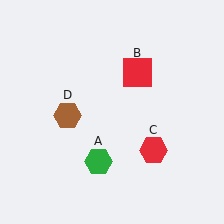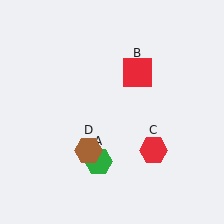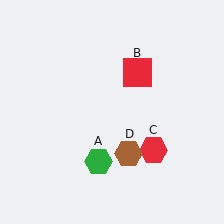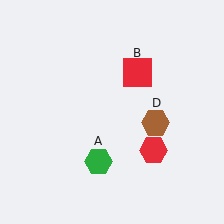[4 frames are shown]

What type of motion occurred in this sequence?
The brown hexagon (object D) rotated counterclockwise around the center of the scene.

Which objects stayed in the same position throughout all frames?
Green hexagon (object A) and red square (object B) and red hexagon (object C) remained stationary.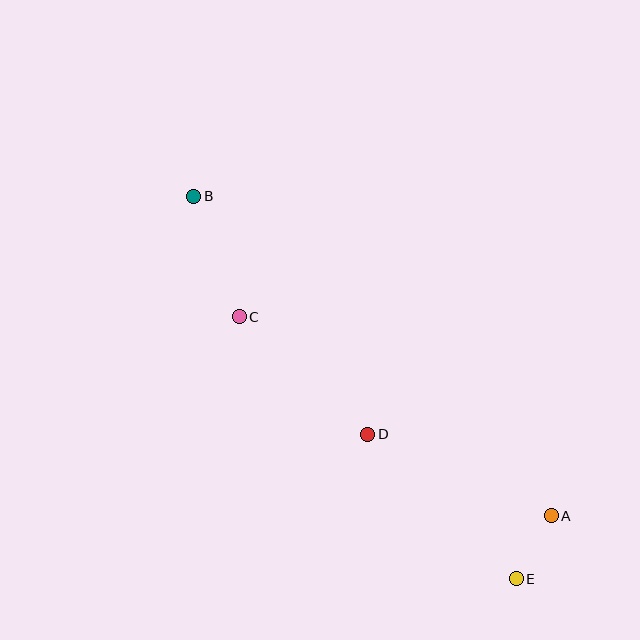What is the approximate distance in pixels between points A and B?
The distance between A and B is approximately 479 pixels.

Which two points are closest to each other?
Points A and E are closest to each other.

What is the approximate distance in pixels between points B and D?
The distance between B and D is approximately 295 pixels.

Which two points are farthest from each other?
Points B and E are farthest from each other.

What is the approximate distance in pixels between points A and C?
The distance between A and C is approximately 370 pixels.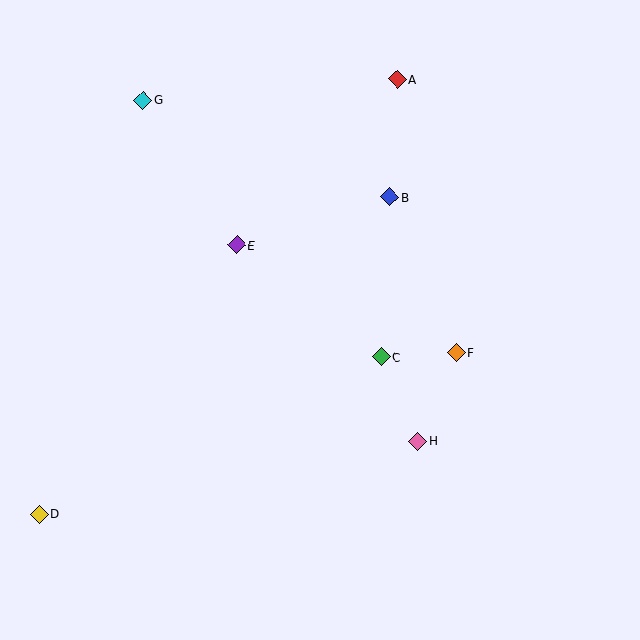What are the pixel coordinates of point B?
Point B is at (390, 197).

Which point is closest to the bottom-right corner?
Point H is closest to the bottom-right corner.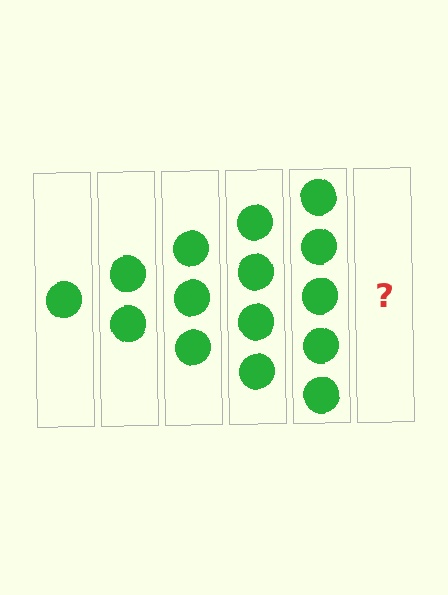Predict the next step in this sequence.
The next step is 6 circles.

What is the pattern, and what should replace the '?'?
The pattern is that each step adds one more circle. The '?' should be 6 circles.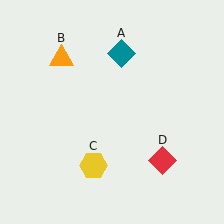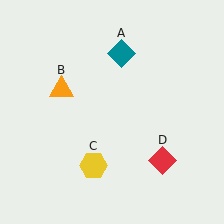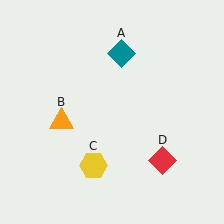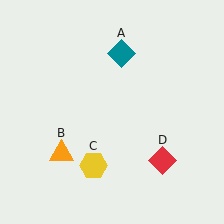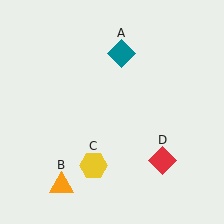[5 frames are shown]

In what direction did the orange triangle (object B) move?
The orange triangle (object B) moved down.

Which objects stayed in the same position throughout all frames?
Teal diamond (object A) and yellow hexagon (object C) and red diamond (object D) remained stationary.